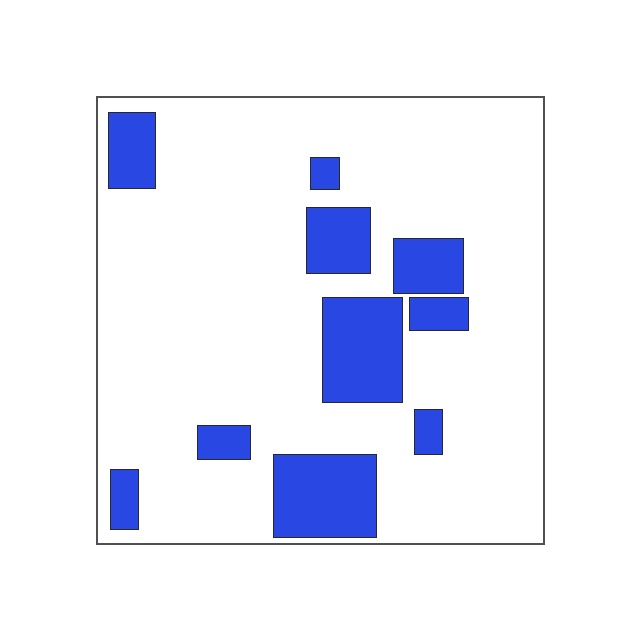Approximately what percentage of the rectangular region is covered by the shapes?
Approximately 20%.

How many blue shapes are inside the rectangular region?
10.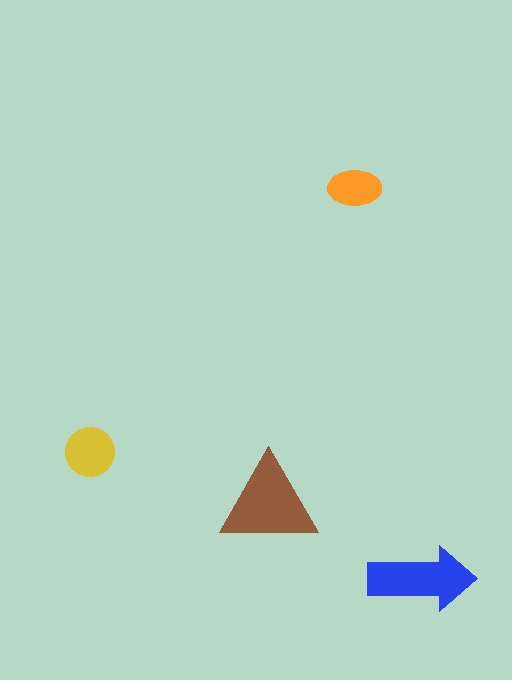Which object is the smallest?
The orange ellipse.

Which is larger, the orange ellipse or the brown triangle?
The brown triangle.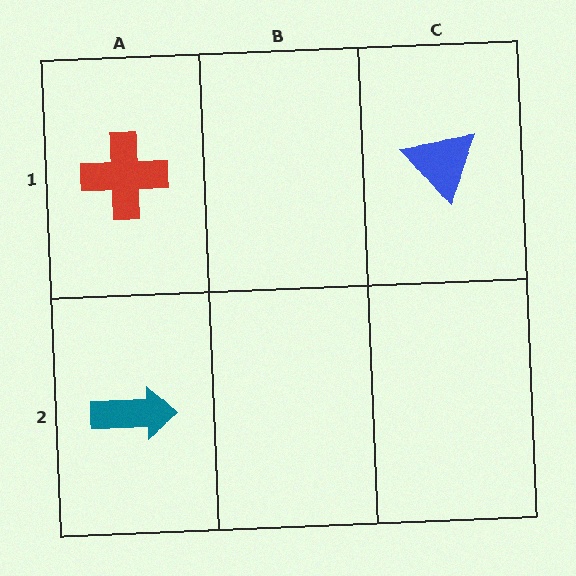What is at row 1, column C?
A blue triangle.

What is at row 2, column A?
A teal arrow.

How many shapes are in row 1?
2 shapes.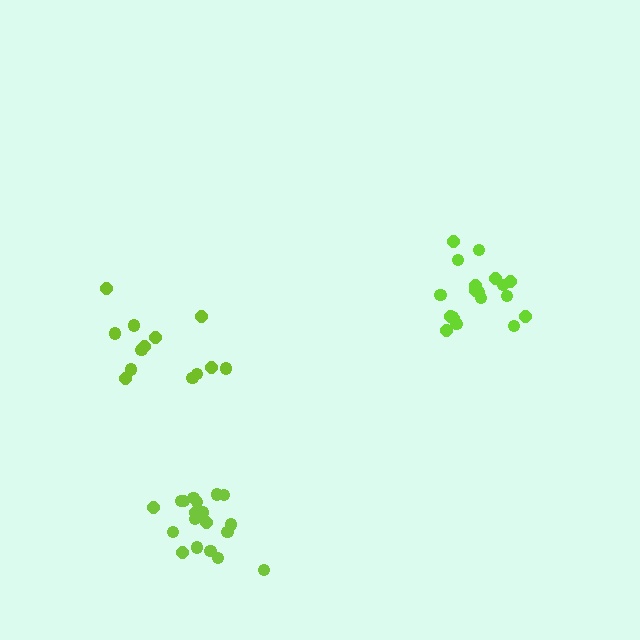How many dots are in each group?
Group 1: 19 dots, Group 2: 19 dots, Group 3: 13 dots (51 total).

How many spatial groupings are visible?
There are 3 spatial groupings.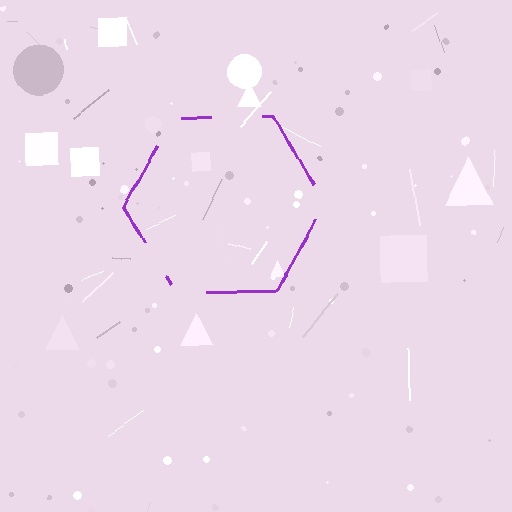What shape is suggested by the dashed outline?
The dashed outline suggests a hexagon.